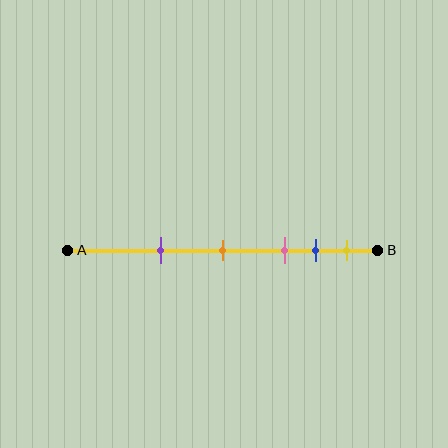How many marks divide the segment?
There are 5 marks dividing the segment.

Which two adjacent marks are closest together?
The blue and yellow marks are the closest adjacent pair.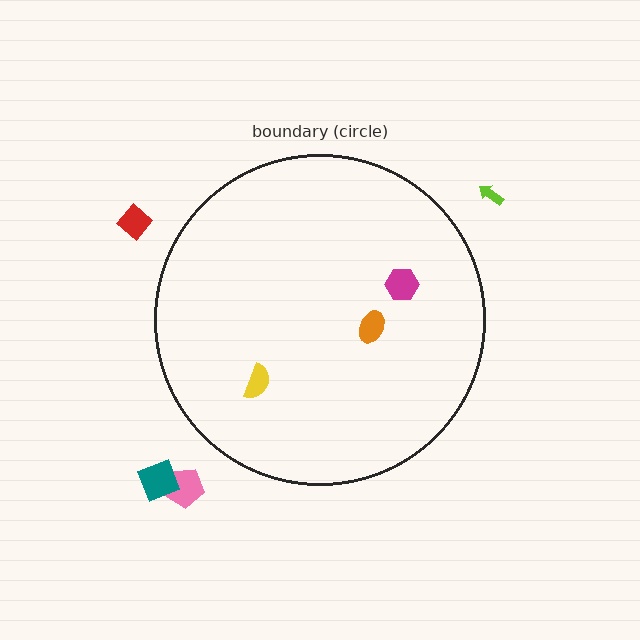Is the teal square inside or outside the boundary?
Outside.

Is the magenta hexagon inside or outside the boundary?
Inside.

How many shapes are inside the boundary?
3 inside, 4 outside.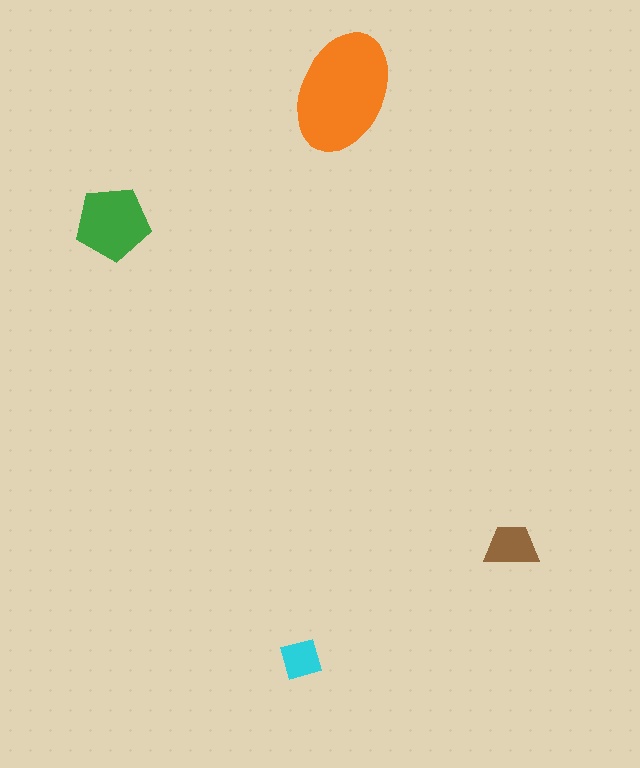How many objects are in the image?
There are 4 objects in the image.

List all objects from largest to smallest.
The orange ellipse, the green pentagon, the brown trapezoid, the cyan square.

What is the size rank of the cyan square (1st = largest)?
4th.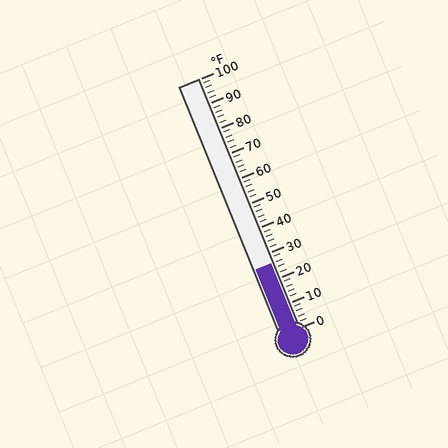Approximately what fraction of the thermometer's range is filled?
The thermometer is filled to approximately 25% of its range.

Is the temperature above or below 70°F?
The temperature is below 70°F.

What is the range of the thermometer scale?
The thermometer scale ranges from 0°F to 100°F.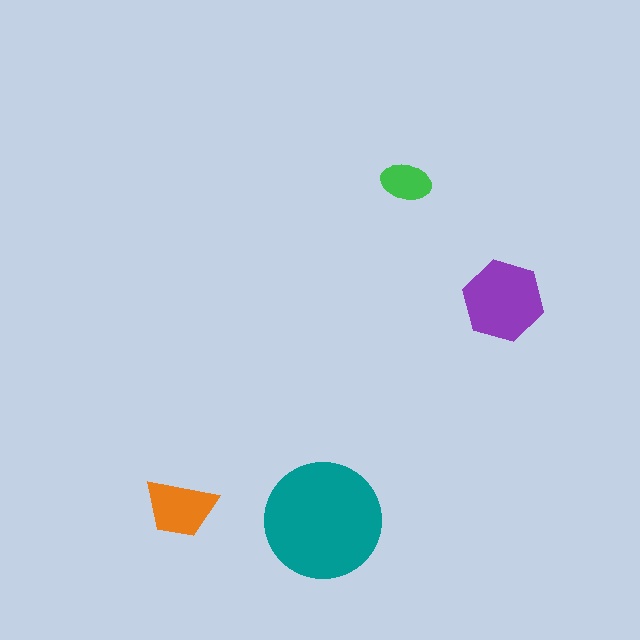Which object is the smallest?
The green ellipse.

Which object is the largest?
The teal circle.